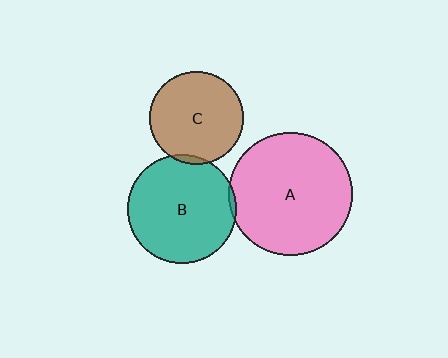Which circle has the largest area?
Circle A (pink).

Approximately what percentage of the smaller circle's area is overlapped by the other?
Approximately 5%.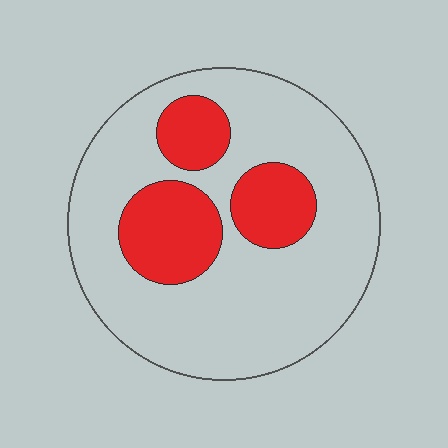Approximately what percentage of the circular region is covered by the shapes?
Approximately 25%.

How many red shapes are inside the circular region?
3.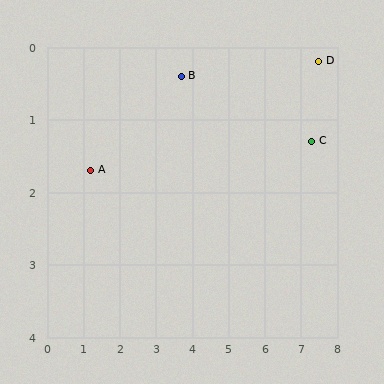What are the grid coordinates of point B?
Point B is at approximately (3.7, 0.4).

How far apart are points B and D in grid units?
Points B and D are about 3.8 grid units apart.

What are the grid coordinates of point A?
Point A is at approximately (1.2, 1.7).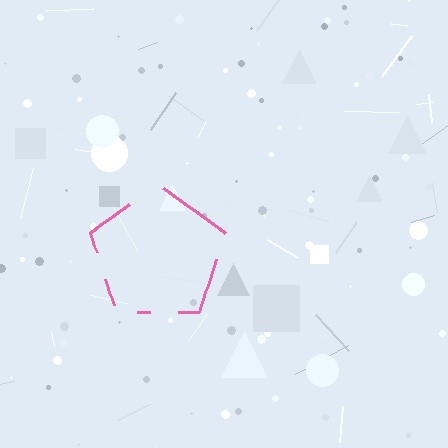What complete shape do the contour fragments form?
The contour fragments form a pentagon.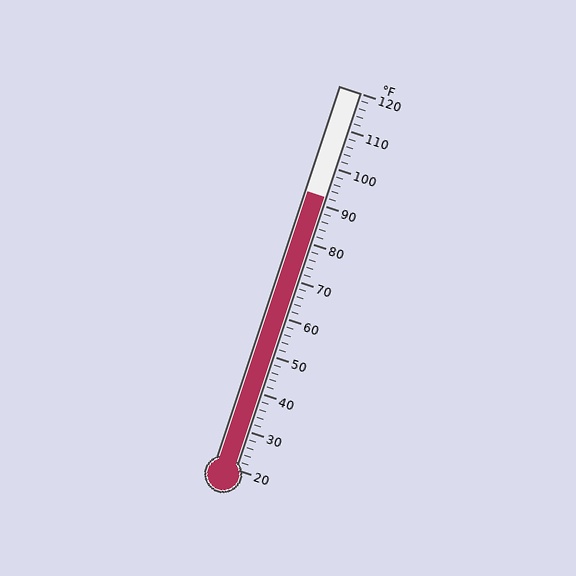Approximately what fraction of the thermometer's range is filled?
The thermometer is filled to approximately 70% of its range.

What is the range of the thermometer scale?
The thermometer scale ranges from 20°F to 120°F.